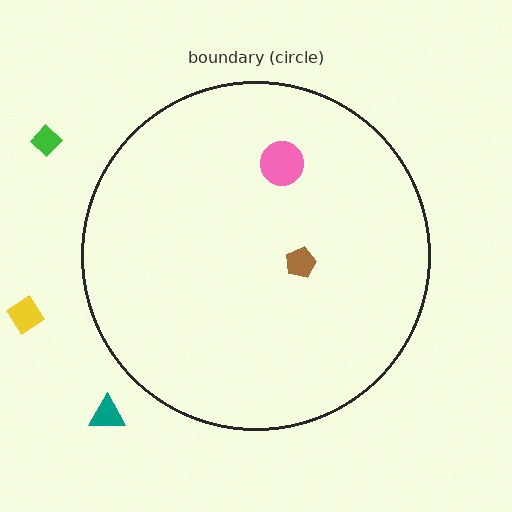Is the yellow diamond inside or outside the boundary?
Outside.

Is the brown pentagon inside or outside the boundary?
Inside.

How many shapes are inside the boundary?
2 inside, 3 outside.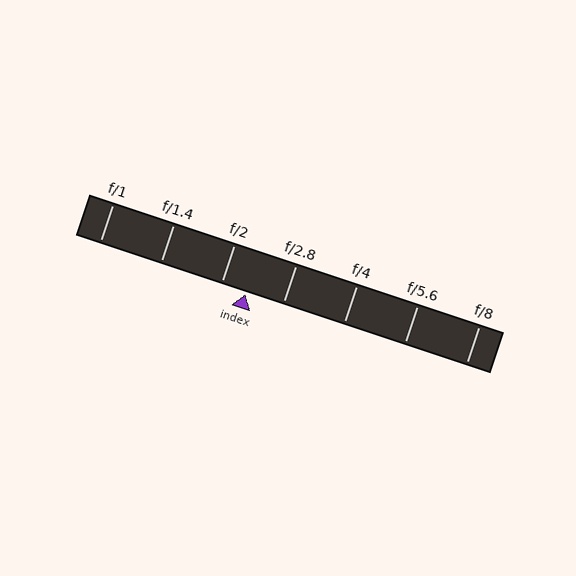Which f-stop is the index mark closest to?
The index mark is closest to f/2.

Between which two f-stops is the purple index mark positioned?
The index mark is between f/2 and f/2.8.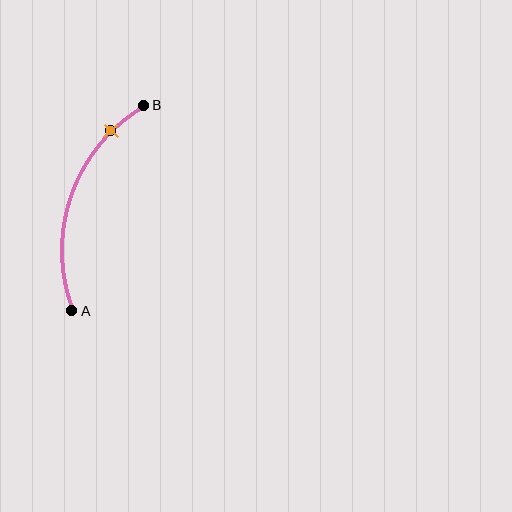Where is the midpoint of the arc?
The arc midpoint is the point on the curve farthest from the straight line joining A and B. It sits to the left of that line.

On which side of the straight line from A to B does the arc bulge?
The arc bulges to the left of the straight line connecting A and B.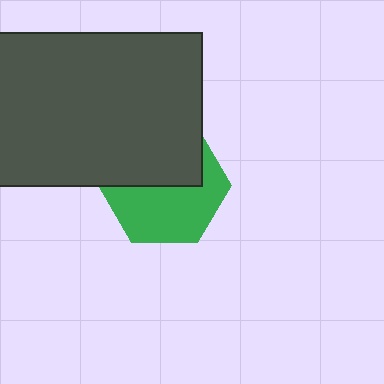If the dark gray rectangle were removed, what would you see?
You would see the complete green hexagon.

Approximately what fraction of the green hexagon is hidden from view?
Roughly 46% of the green hexagon is hidden behind the dark gray rectangle.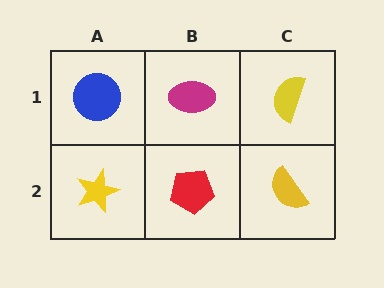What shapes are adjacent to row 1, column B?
A red pentagon (row 2, column B), a blue circle (row 1, column A), a yellow semicircle (row 1, column C).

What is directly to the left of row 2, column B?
A yellow star.